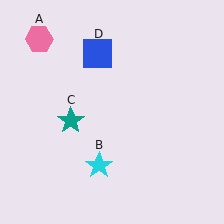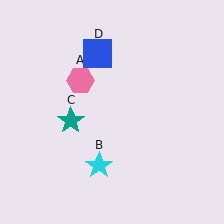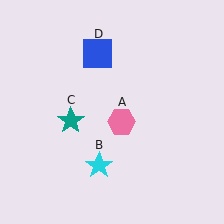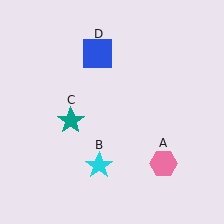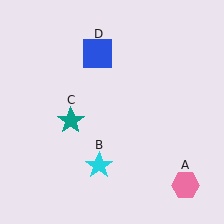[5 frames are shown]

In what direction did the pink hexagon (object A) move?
The pink hexagon (object A) moved down and to the right.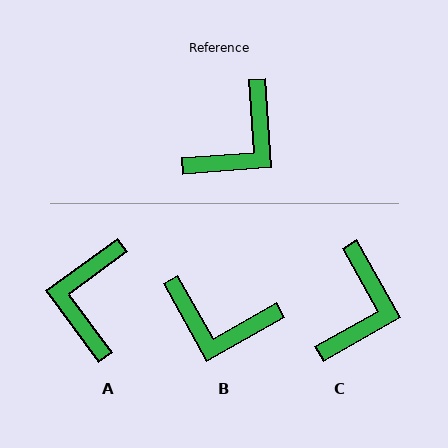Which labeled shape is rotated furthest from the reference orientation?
A, about 148 degrees away.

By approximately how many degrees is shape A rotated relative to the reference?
Approximately 148 degrees clockwise.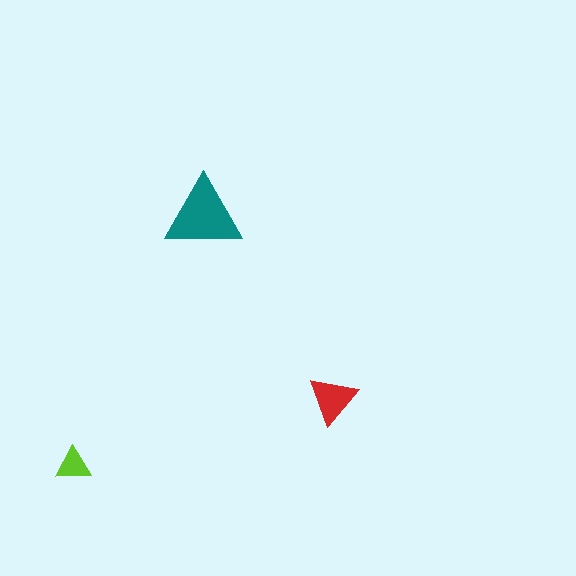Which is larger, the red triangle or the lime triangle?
The red one.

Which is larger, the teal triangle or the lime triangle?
The teal one.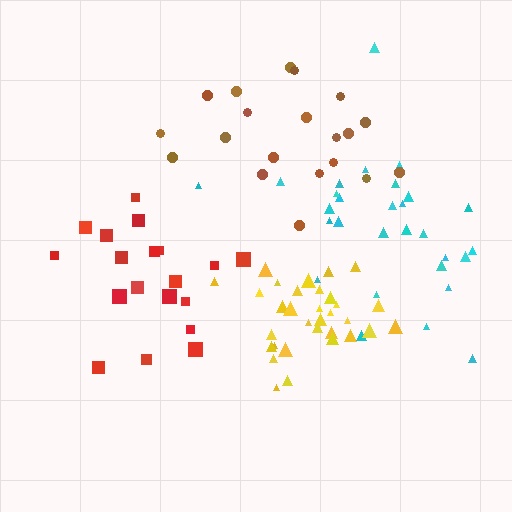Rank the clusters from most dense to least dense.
yellow, red, brown, cyan.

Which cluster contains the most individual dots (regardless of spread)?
Yellow (32).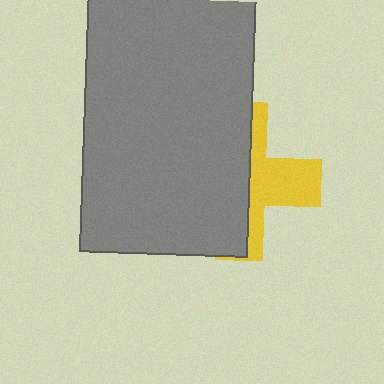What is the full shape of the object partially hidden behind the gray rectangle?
The partially hidden object is a yellow cross.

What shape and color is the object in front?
The object in front is a gray rectangle.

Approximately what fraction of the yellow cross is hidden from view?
Roughly 59% of the yellow cross is hidden behind the gray rectangle.